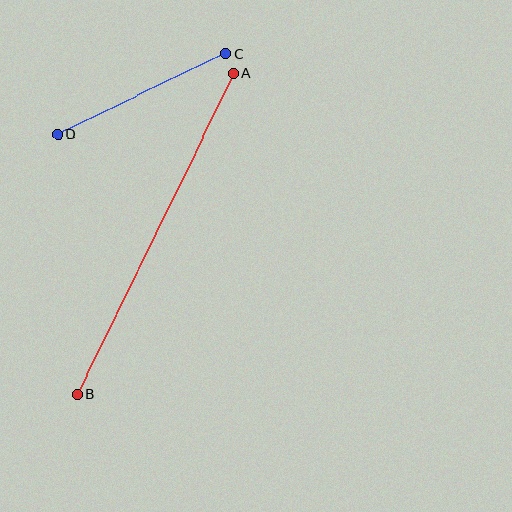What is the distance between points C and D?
The distance is approximately 186 pixels.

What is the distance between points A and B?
The distance is approximately 357 pixels.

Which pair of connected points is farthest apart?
Points A and B are farthest apart.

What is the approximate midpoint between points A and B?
The midpoint is at approximately (155, 234) pixels.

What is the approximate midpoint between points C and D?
The midpoint is at approximately (142, 94) pixels.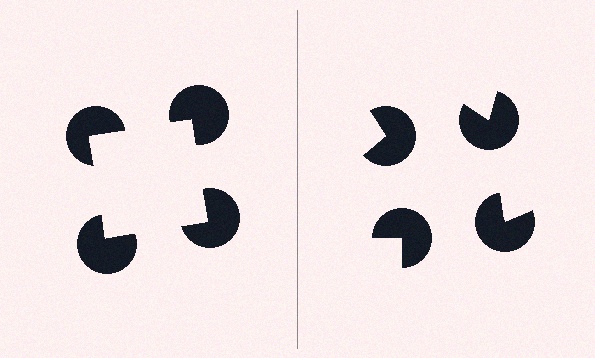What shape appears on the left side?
An illusory square.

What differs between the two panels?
The pac-man discs are positioned identically on both sides; only the wedge orientations differ. On the left they align to a square; on the right they are misaligned.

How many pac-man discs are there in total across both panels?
8 — 4 on each side.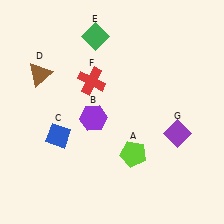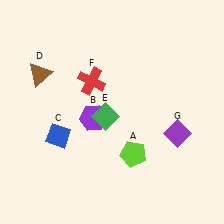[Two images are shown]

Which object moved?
The green diamond (E) moved down.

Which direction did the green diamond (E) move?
The green diamond (E) moved down.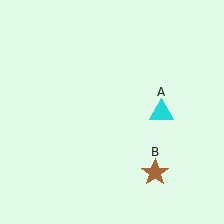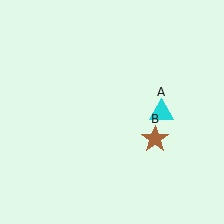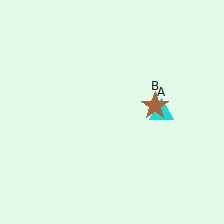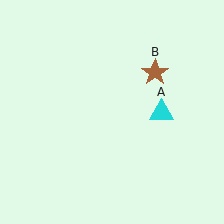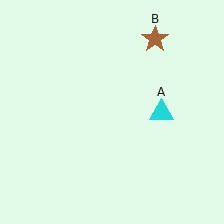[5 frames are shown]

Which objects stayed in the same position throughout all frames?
Cyan triangle (object A) remained stationary.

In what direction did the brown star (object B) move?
The brown star (object B) moved up.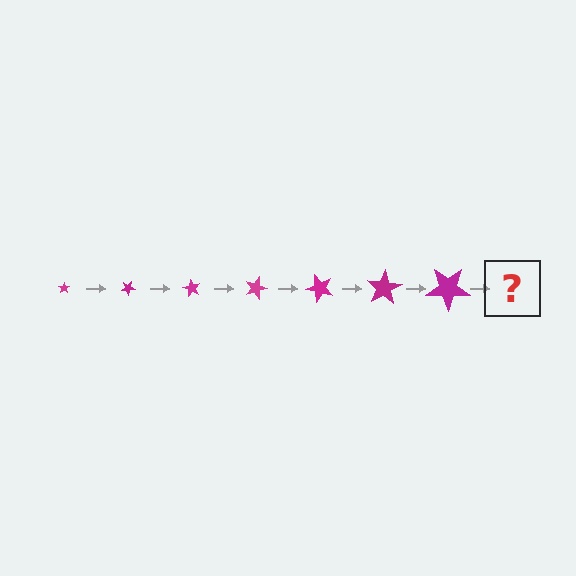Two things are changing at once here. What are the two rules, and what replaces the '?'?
The two rules are that the star grows larger each step and it rotates 30 degrees each step. The '?' should be a star, larger than the previous one and rotated 210 degrees from the start.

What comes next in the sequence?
The next element should be a star, larger than the previous one and rotated 210 degrees from the start.